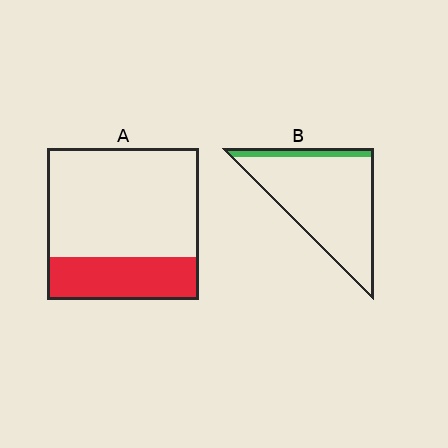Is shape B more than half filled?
No.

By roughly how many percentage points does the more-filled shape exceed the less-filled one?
By roughly 15 percentage points (A over B).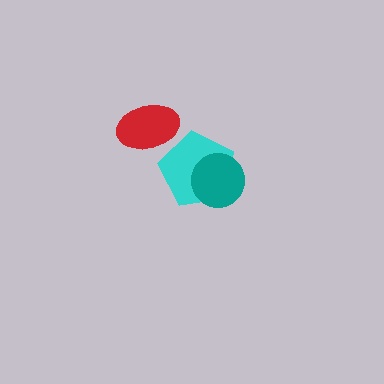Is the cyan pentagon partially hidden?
Yes, it is partially covered by another shape.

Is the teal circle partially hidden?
No, no other shape covers it.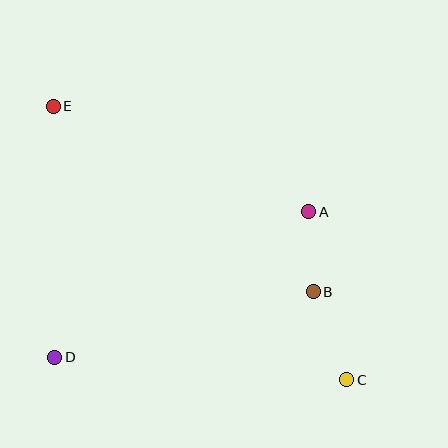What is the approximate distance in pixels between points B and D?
The distance between B and D is approximately 267 pixels.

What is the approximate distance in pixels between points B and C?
The distance between B and C is approximately 94 pixels.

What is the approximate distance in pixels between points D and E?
The distance between D and E is approximately 251 pixels.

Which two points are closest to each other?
Points A and B are closest to each other.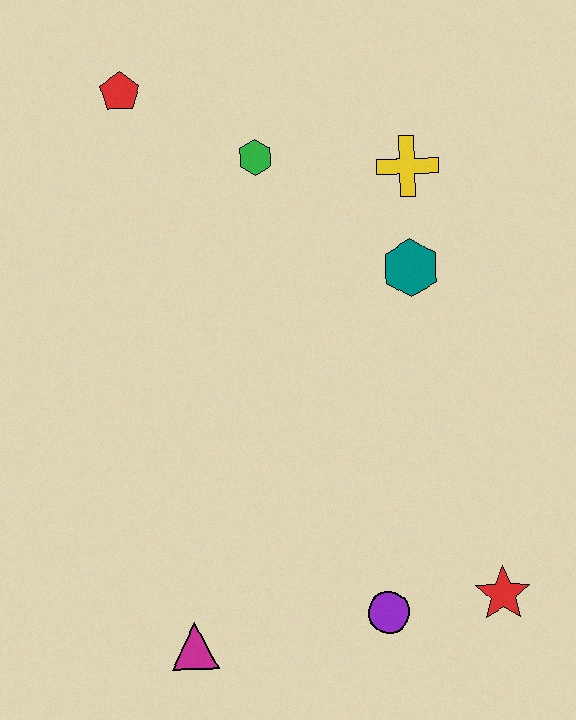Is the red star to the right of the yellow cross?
Yes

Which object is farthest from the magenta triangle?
The red pentagon is farthest from the magenta triangle.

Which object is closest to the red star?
The purple circle is closest to the red star.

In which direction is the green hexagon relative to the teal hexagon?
The green hexagon is to the left of the teal hexagon.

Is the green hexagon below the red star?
No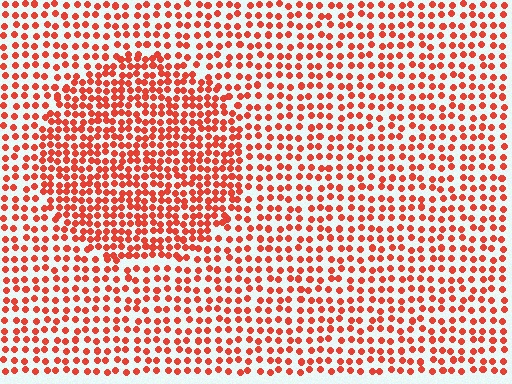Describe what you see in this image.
The image contains small red elements arranged at two different densities. A circle-shaped region is visible where the elements are more densely packed than the surrounding area.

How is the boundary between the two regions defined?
The boundary is defined by a change in element density (approximately 1.7x ratio). All elements are the same color, size, and shape.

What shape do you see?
I see a circle.